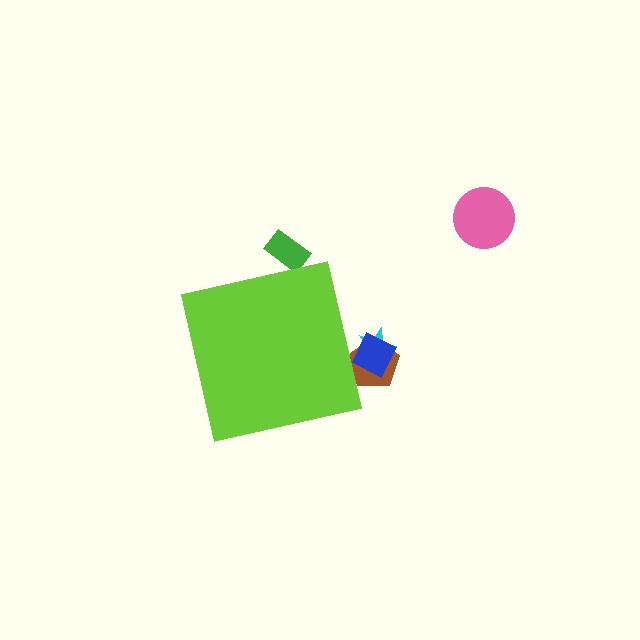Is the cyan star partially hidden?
Yes, the cyan star is partially hidden behind the lime square.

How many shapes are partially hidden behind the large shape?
4 shapes are partially hidden.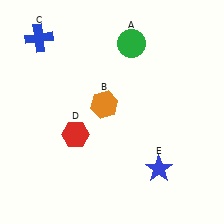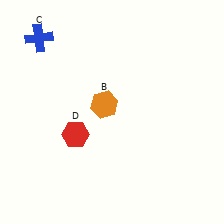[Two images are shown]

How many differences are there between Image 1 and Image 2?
There are 2 differences between the two images.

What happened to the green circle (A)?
The green circle (A) was removed in Image 2. It was in the top-right area of Image 1.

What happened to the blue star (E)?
The blue star (E) was removed in Image 2. It was in the bottom-right area of Image 1.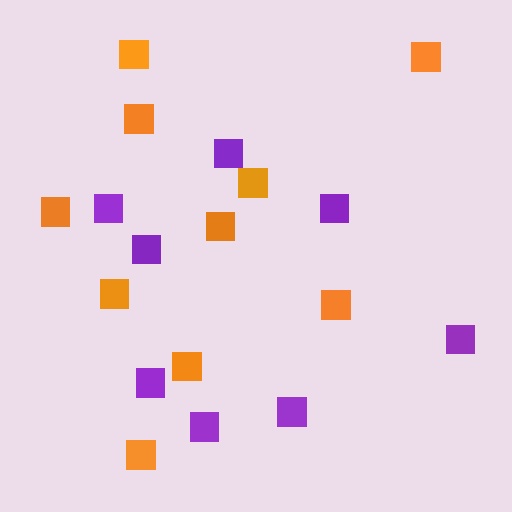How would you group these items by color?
There are 2 groups: one group of purple squares (8) and one group of orange squares (10).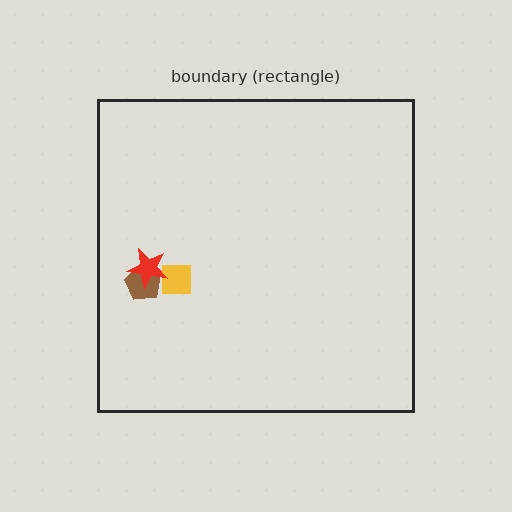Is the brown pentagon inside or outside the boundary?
Inside.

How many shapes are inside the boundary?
3 inside, 0 outside.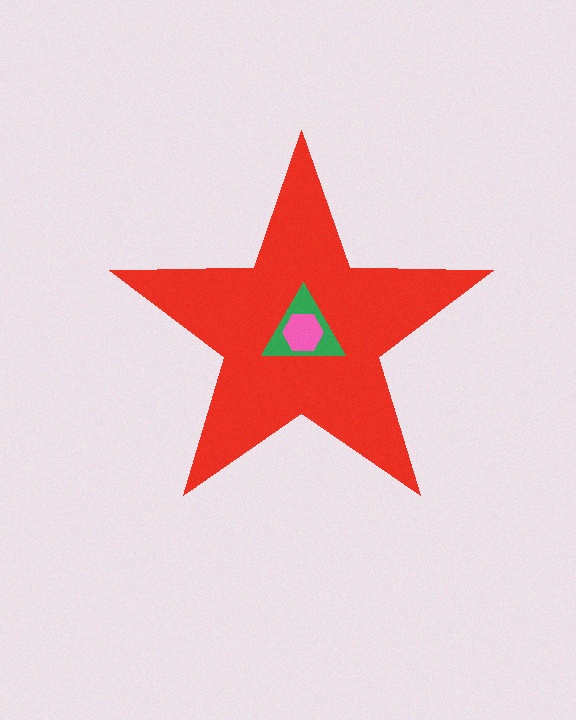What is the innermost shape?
The pink hexagon.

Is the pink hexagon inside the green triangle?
Yes.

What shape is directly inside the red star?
The green triangle.